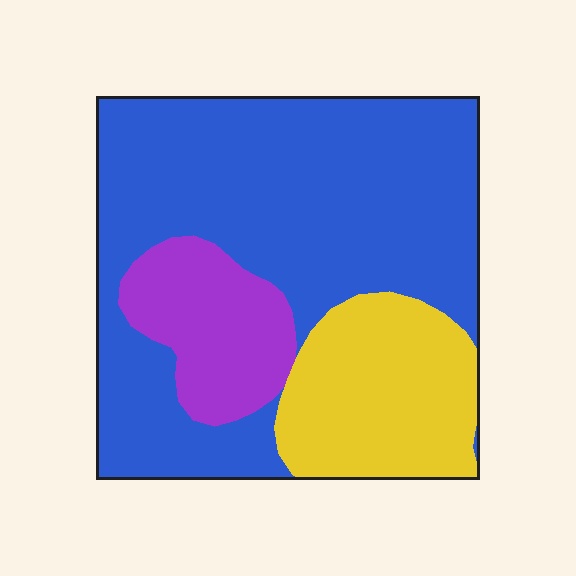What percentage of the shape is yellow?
Yellow covers about 20% of the shape.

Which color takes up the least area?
Purple, at roughly 15%.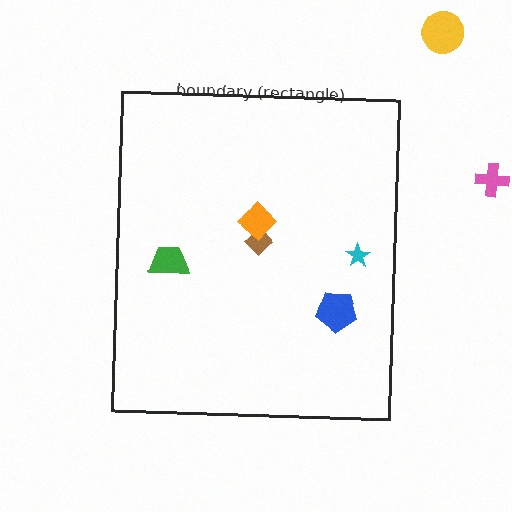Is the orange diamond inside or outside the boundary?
Inside.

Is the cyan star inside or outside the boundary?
Inside.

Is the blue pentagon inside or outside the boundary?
Inside.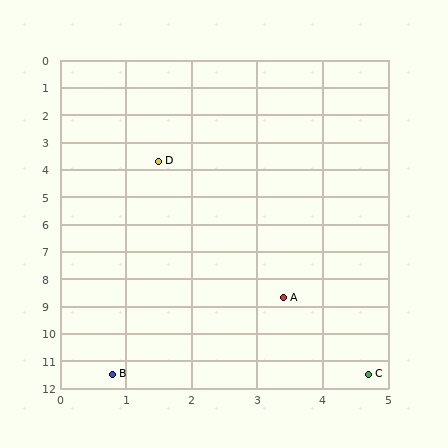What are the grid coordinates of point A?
Point A is at approximately (3.4, 8.7).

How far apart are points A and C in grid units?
Points A and C are about 3.1 grid units apart.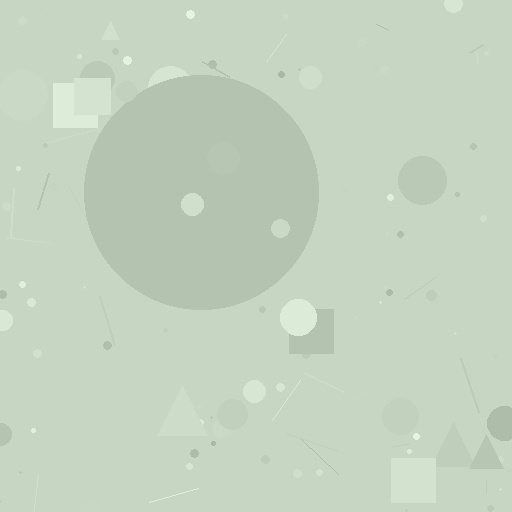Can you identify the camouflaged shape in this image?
The camouflaged shape is a circle.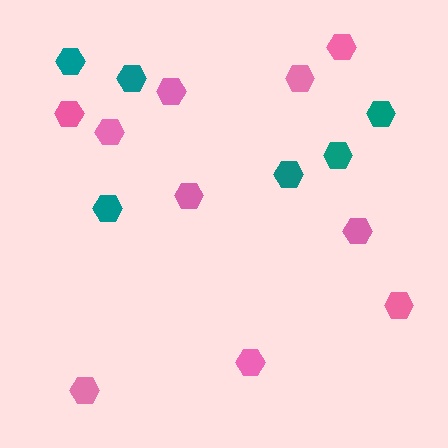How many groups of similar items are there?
There are 2 groups: one group of pink hexagons (10) and one group of teal hexagons (6).